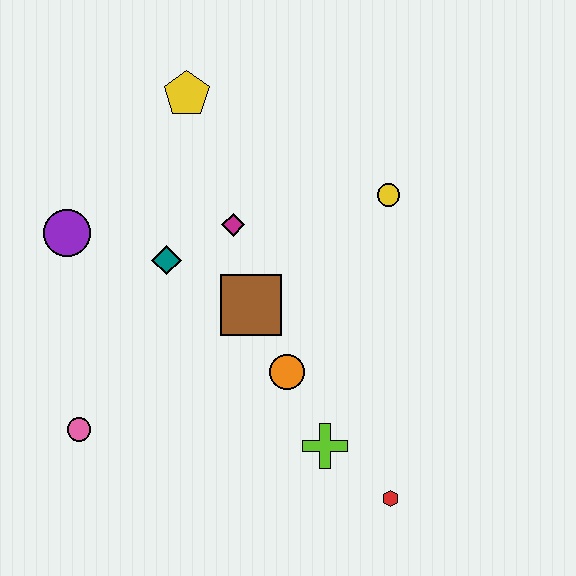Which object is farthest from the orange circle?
The yellow pentagon is farthest from the orange circle.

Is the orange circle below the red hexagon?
No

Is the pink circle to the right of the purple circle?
Yes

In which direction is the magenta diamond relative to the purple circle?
The magenta diamond is to the right of the purple circle.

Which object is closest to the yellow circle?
The magenta diamond is closest to the yellow circle.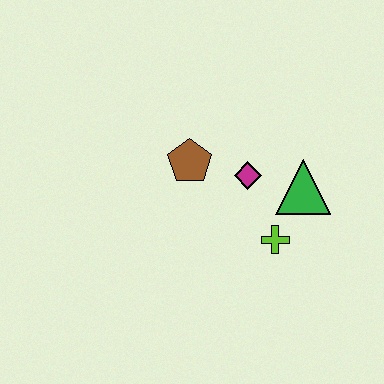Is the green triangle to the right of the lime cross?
Yes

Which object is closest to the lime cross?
The green triangle is closest to the lime cross.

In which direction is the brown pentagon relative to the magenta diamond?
The brown pentagon is to the left of the magenta diamond.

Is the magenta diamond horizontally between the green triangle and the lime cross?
No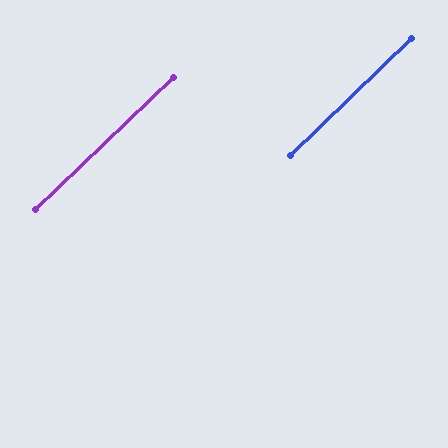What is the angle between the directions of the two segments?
Approximately 0 degrees.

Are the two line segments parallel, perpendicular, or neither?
Parallel — their directions differ by only 0.4°.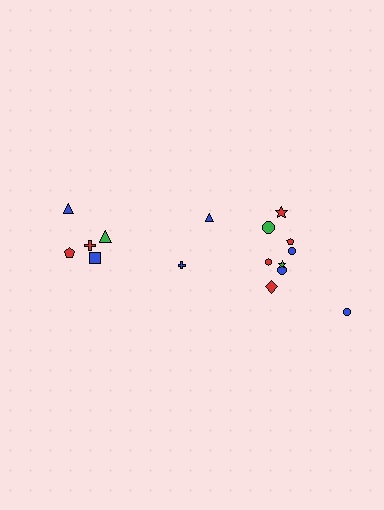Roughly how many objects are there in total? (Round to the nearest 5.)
Roughly 15 objects in total.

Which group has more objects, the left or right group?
The right group.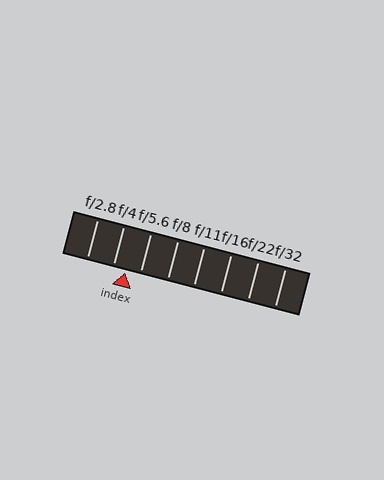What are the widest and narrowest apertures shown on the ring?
The widest aperture shown is f/2.8 and the narrowest is f/32.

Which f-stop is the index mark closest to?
The index mark is closest to f/4.